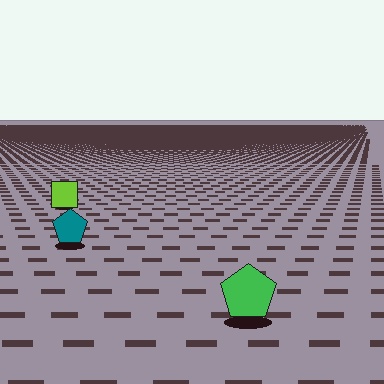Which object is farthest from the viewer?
The lime square is farthest from the viewer. It appears smaller and the ground texture around it is denser.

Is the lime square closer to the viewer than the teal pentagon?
No. The teal pentagon is closer — you can tell from the texture gradient: the ground texture is coarser near it.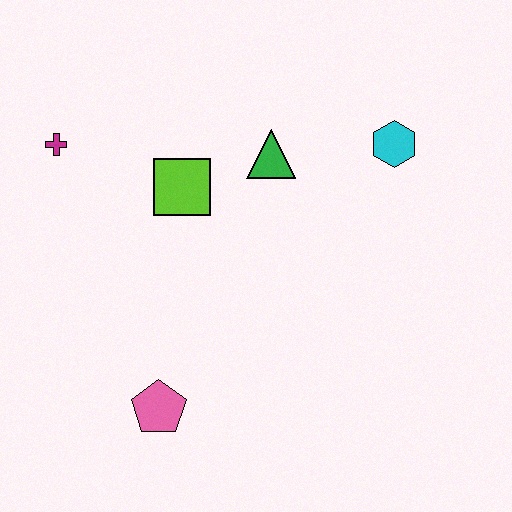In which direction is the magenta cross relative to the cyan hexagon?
The magenta cross is to the left of the cyan hexagon.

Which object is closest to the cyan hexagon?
The green triangle is closest to the cyan hexagon.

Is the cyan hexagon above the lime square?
Yes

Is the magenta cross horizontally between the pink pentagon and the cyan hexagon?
No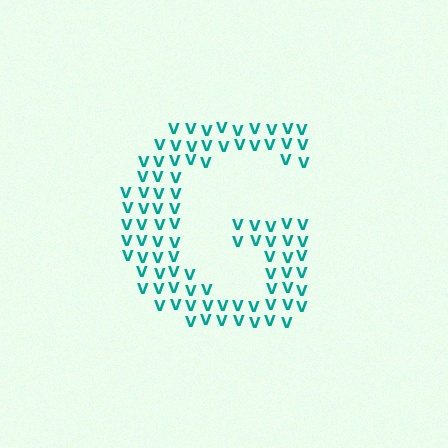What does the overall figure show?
The overall figure shows the letter G.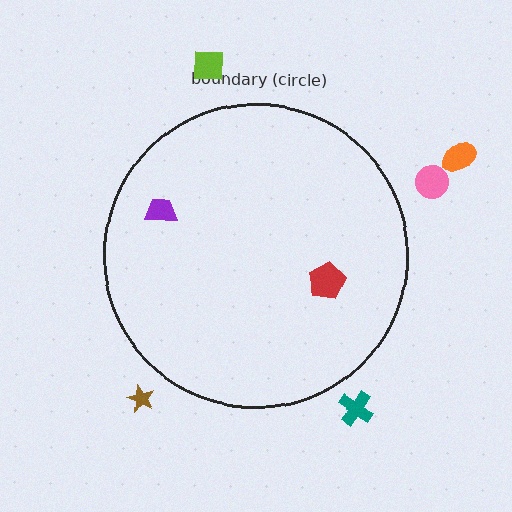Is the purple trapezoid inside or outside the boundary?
Inside.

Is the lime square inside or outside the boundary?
Outside.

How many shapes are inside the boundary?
2 inside, 5 outside.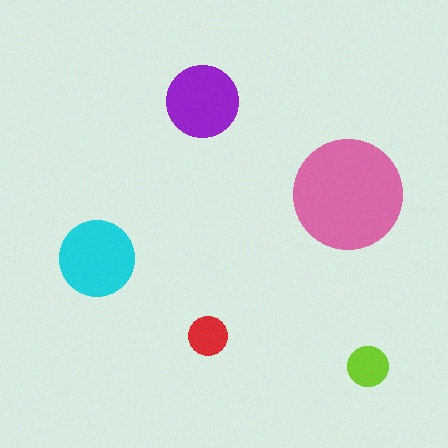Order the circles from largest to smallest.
the pink one, the cyan one, the purple one, the lime one, the red one.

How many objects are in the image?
There are 5 objects in the image.